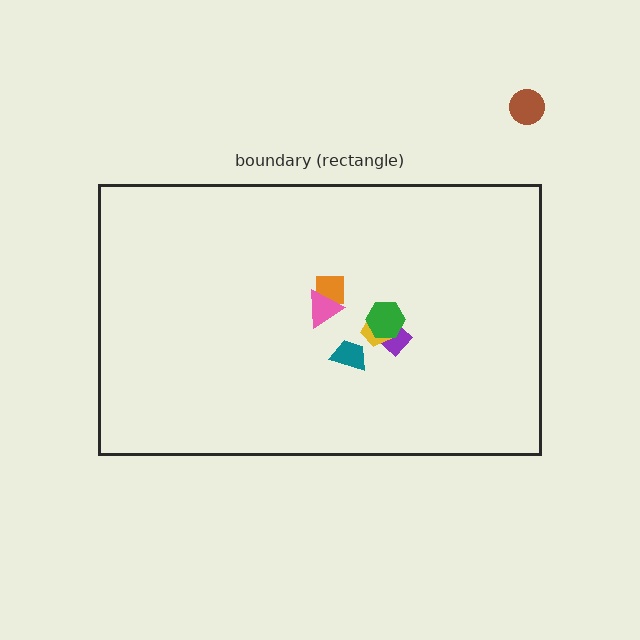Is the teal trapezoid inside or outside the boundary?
Inside.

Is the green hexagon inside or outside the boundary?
Inside.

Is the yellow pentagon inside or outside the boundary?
Inside.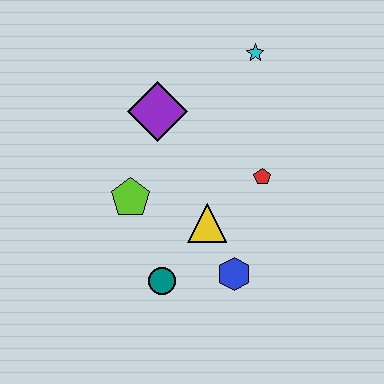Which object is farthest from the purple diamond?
The blue hexagon is farthest from the purple diamond.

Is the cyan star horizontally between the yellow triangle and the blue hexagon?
No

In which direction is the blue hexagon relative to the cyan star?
The blue hexagon is below the cyan star.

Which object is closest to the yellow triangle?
The blue hexagon is closest to the yellow triangle.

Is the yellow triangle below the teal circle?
No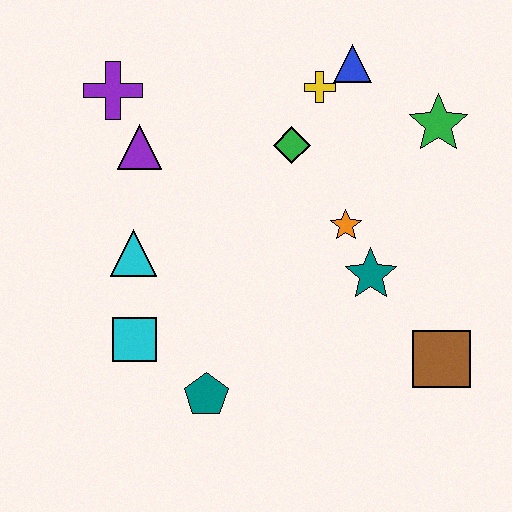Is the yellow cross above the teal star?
Yes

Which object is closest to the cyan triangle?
The cyan square is closest to the cyan triangle.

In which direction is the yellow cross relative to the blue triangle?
The yellow cross is to the left of the blue triangle.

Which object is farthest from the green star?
The cyan square is farthest from the green star.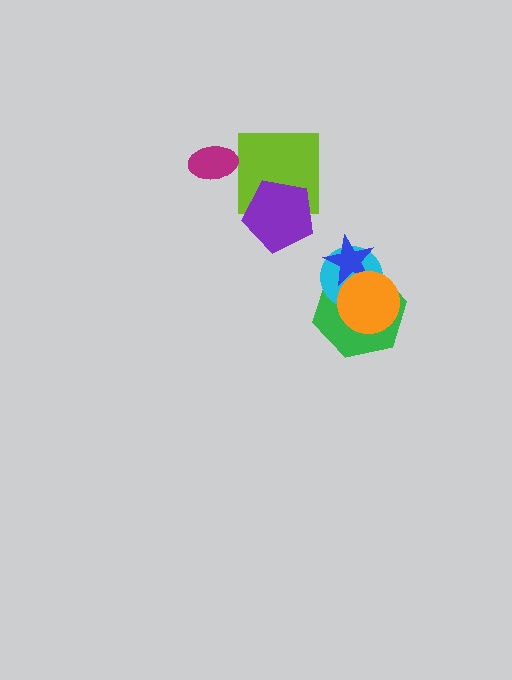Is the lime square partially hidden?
Yes, it is partially covered by another shape.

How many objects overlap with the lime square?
1 object overlaps with the lime square.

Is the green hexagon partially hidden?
Yes, it is partially covered by another shape.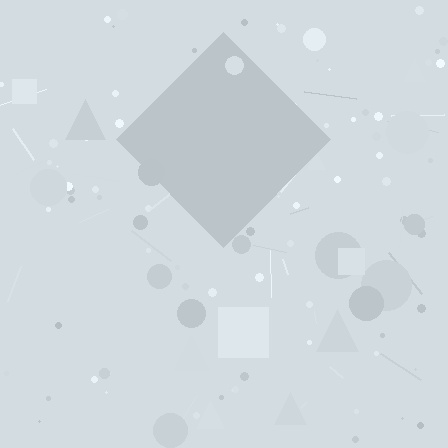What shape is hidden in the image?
A diamond is hidden in the image.